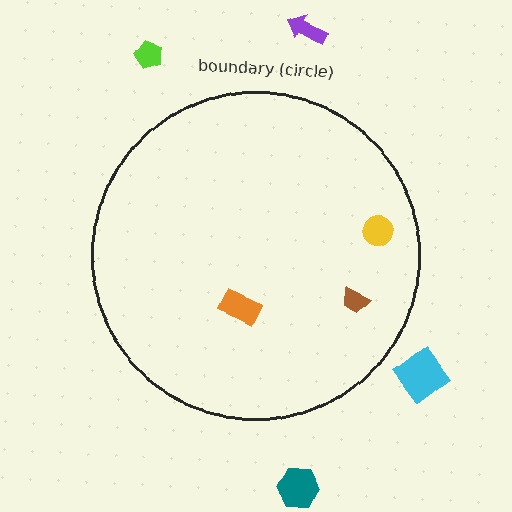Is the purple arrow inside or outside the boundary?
Outside.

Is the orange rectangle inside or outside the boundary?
Inside.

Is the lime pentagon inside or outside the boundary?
Outside.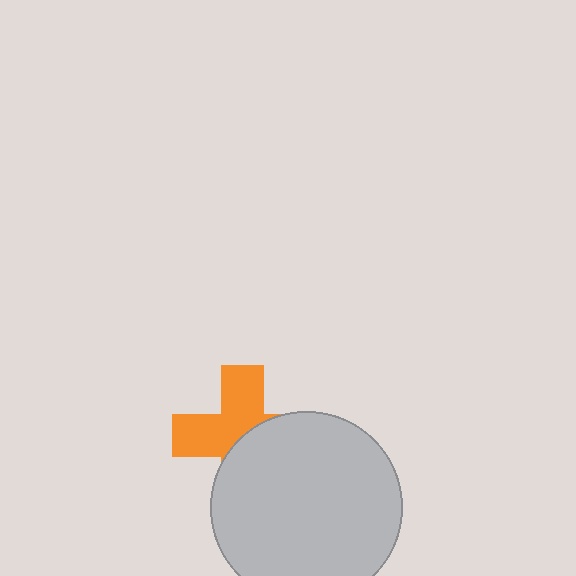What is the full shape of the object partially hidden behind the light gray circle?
The partially hidden object is an orange cross.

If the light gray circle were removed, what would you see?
You would see the complete orange cross.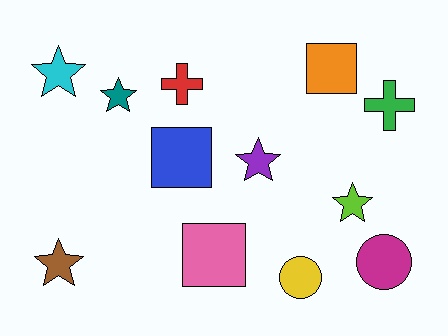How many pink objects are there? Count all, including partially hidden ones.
There is 1 pink object.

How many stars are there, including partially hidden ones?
There are 5 stars.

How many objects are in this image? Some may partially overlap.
There are 12 objects.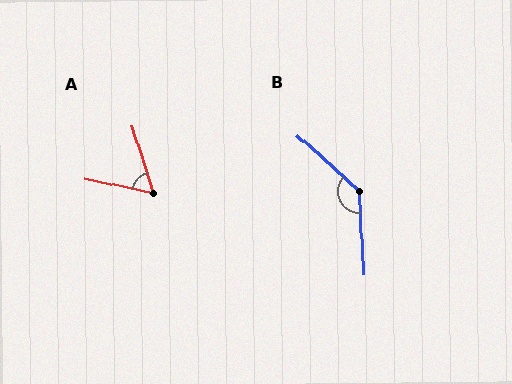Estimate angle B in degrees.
Approximately 135 degrees.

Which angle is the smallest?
A, at approximately 61 degrees.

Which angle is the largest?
B, at approximately 135 degrees.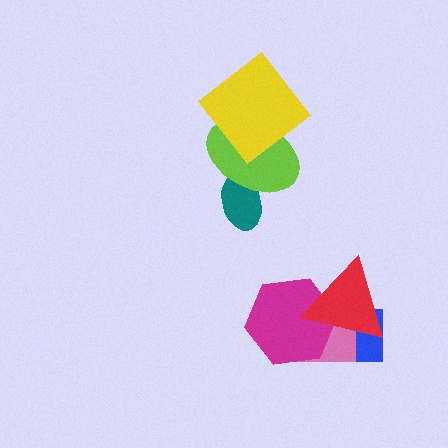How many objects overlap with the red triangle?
3 objects overlap with the red triangle.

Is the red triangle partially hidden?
No, no other shape covers it.